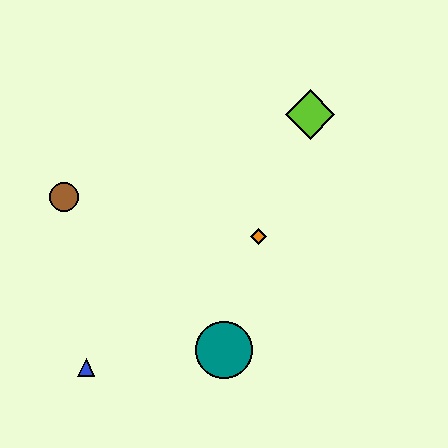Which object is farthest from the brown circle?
The lime diamond is farthest from the brown circle.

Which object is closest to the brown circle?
The blue triangle is closest to the brown circle.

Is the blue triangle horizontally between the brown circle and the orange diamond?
Yes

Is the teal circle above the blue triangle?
Yes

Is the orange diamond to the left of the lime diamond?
Yes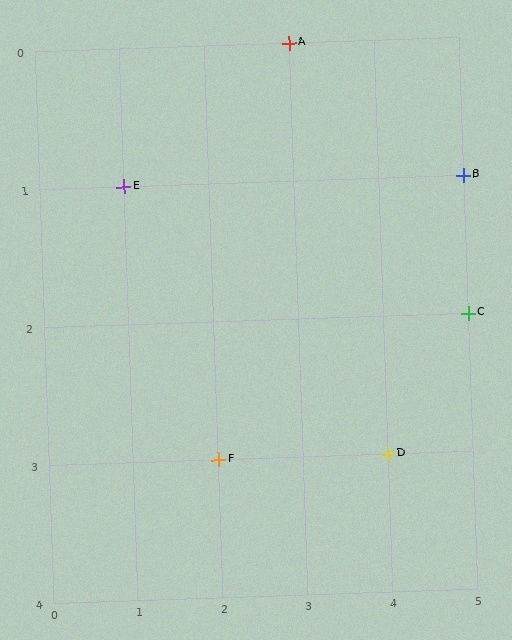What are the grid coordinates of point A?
Point A is at grid coordinates (3, 0).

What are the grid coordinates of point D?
Point D is at grid coordinates (4, 3).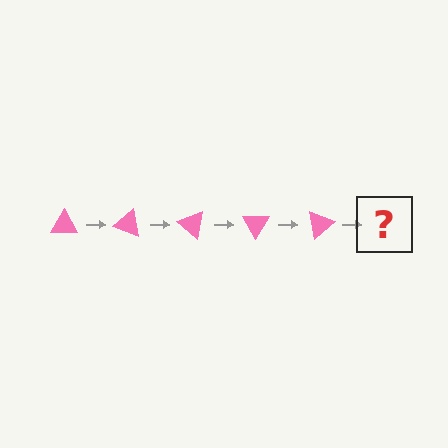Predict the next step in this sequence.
The next step is a pink triangle rotated 100 degrees.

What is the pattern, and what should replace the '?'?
The pattern is that the triangle rotates 20 degrees each step. The '?' should be a pink triangle rotated 100 degrees.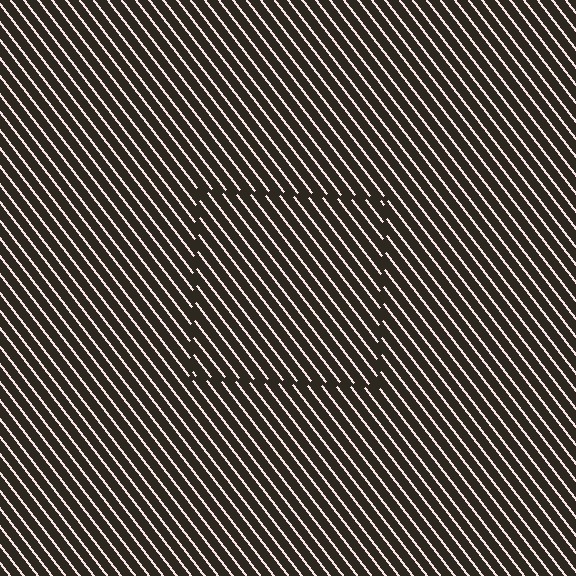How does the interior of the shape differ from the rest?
The interior of the shape contains the same grating, shifted by half a period — the contour is defined by the phase discontinuity where line-ends from the inner and outer gratings abut.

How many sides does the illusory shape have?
4 sides — the line-ends trace a square.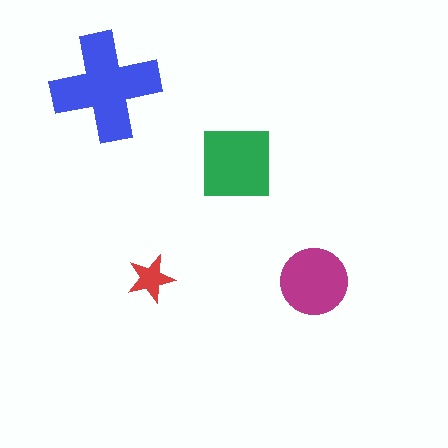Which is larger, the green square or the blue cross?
The blue cross.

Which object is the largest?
The blue cross.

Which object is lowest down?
The magenta circle is bottommost.